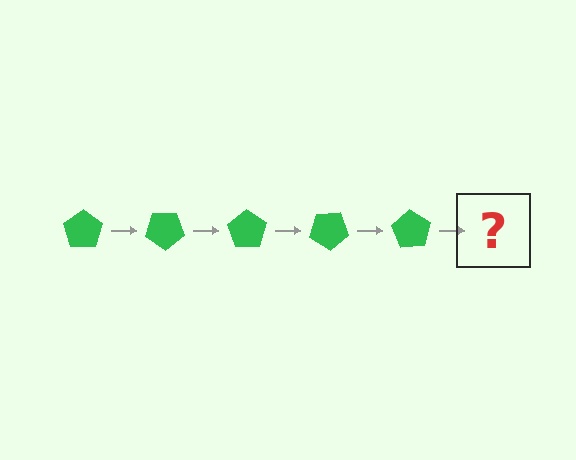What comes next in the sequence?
The next element should be a green pentagon rotated 175 degrees.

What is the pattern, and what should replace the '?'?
The pattern is that the pentagon rotates 35 degrees each step. The '?' should be a green pentagon rotated 175 degrees.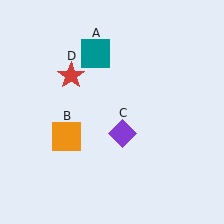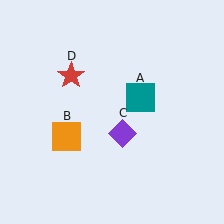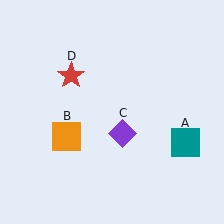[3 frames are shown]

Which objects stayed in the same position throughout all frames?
Orange square (object B) and purple diamond (object C) and red star (object D) remained stationary.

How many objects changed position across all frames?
1 object changed position: teal square (object A).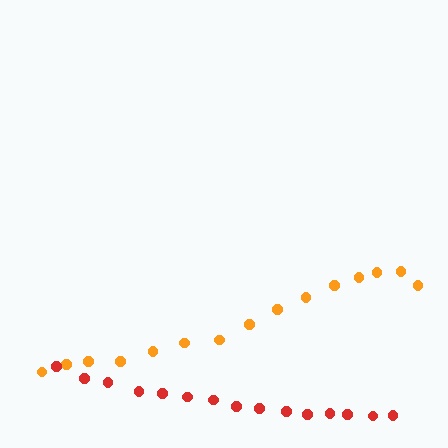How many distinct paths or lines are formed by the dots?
There are 2 distinct paths.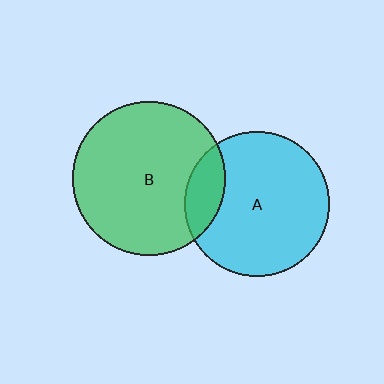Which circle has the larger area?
Circle B (green).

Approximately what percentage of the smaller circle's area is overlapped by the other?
Approximately 15%.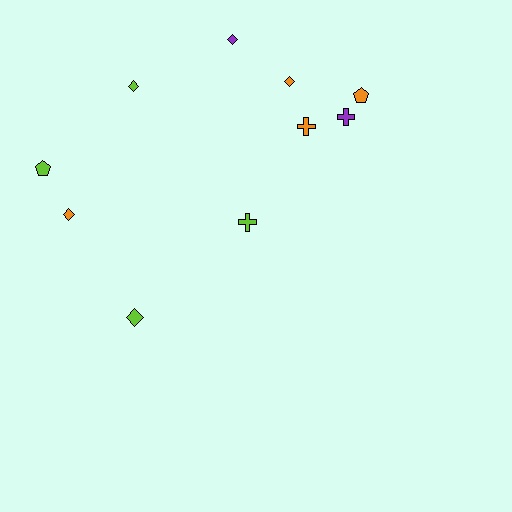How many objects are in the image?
There are 10 objects.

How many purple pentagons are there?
There are no purple pentagons.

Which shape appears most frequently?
Diamond, with 5 objects.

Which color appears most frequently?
Orange, with 4 objects.